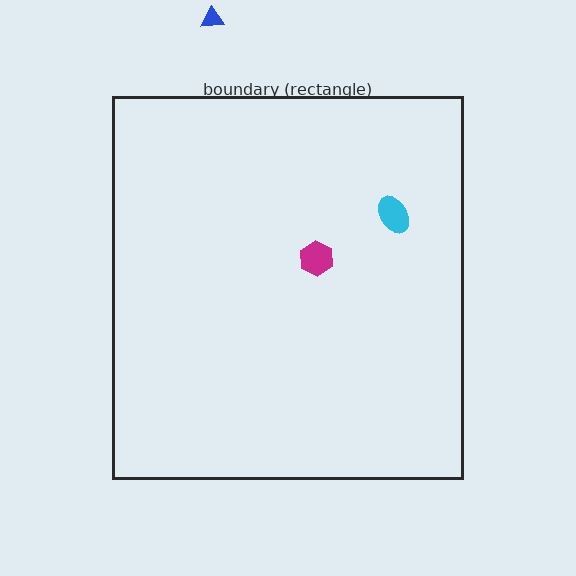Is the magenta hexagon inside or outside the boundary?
Inside.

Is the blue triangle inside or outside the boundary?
Outside.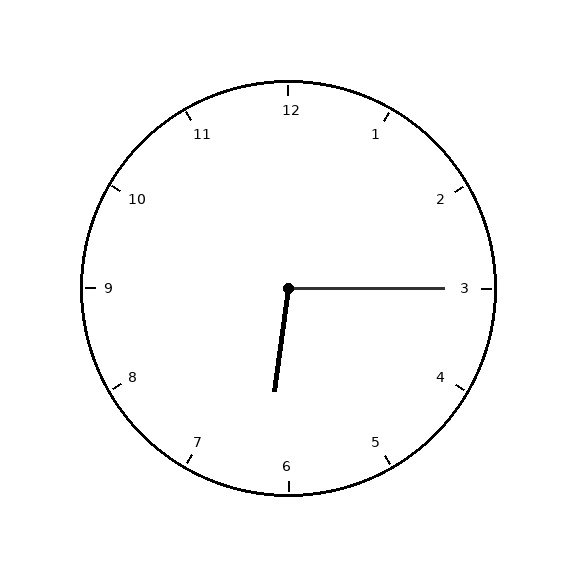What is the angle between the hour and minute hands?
Approximately 98 degrees.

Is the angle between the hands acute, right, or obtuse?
It is obtuse.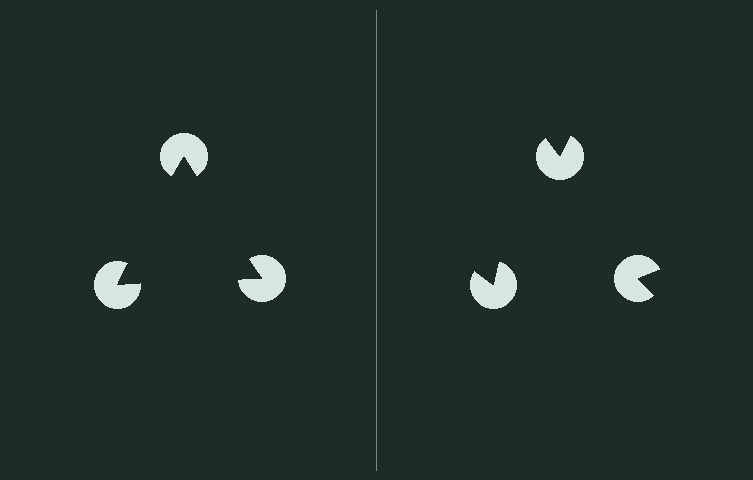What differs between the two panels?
The pac-man discs are positioned identically on both sides; only the wedge orientations differ. On the left they align to a triangle; on the right they are misaligned.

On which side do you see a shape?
An illusory triangle appears on the left side. On the right side the wedge cuts are rotated, so no coherent shape forms.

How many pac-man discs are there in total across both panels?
6 — 3 on each side.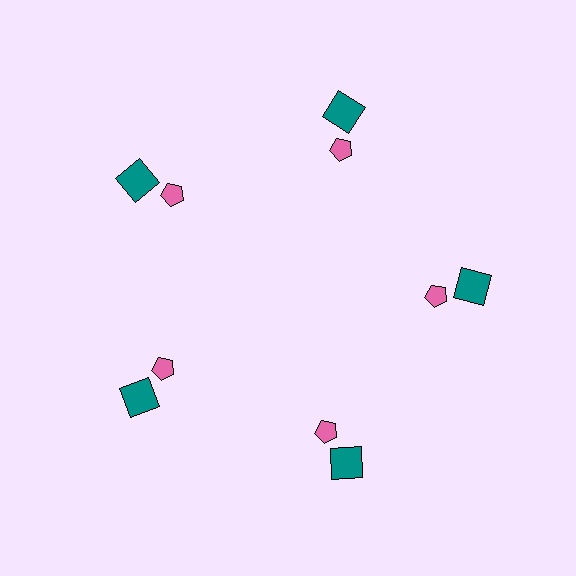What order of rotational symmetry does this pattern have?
This pattern has 5-fold rotational symmetry.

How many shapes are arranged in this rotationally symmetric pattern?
There are 10 shapes, arranged in 5 groups of 2.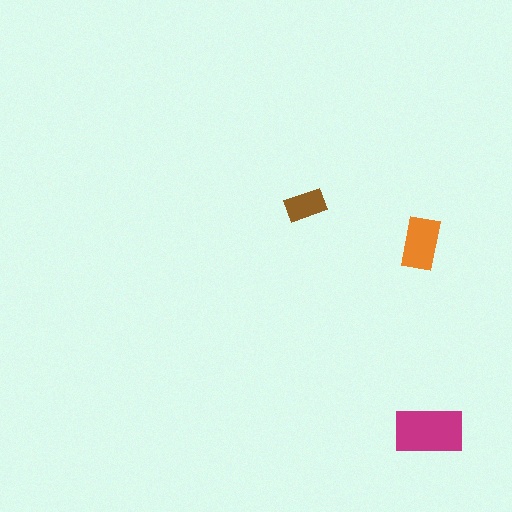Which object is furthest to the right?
The magenta rectangle is rightmost.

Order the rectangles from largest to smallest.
the magenta one, the orange one, the brown one.